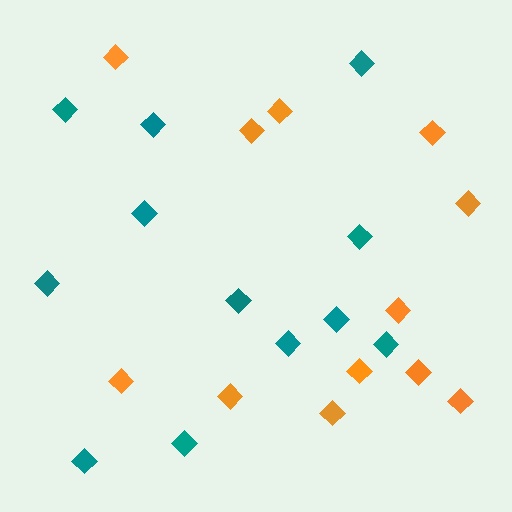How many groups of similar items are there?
There are 2 groups: one group of teal diamonds (12) and one group of orange diamonds (12).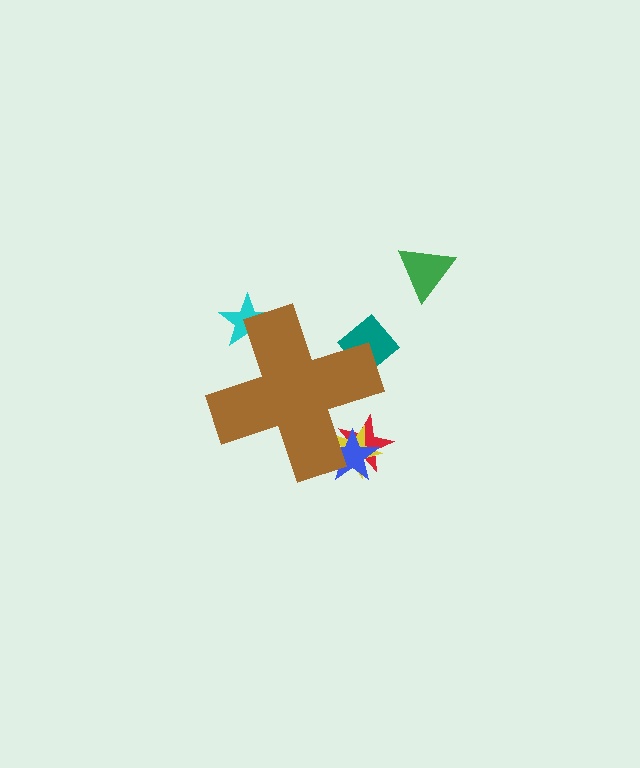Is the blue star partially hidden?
Yes, the blue star is partially hidden behind the brown cross.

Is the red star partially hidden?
Yes, the red star is partially hidden behind the brown cross.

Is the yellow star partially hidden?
Yes, the yellow star is partially hidden behind the brown cross.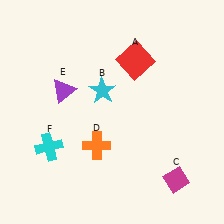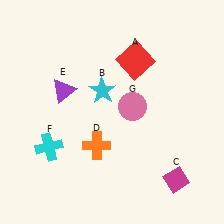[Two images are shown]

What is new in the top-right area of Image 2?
A pink circle (G) was added in the top-right area of Image 2.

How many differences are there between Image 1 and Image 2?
There is 1 difference between the two images.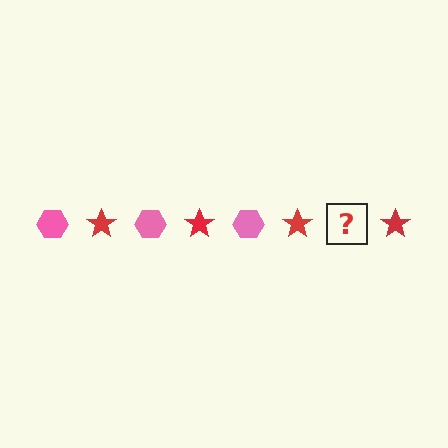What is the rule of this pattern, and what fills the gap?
The rule is that the pattern alternates between pink hexagon and red star. The gap should be filled with a pink hexagon.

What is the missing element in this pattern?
The missing element is a pink hexagon.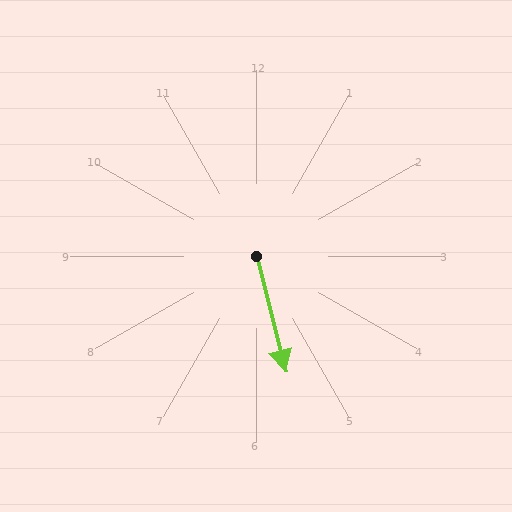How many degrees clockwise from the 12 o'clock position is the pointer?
Approximately 166 degrees.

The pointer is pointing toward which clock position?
Roughly 6 o'clock.